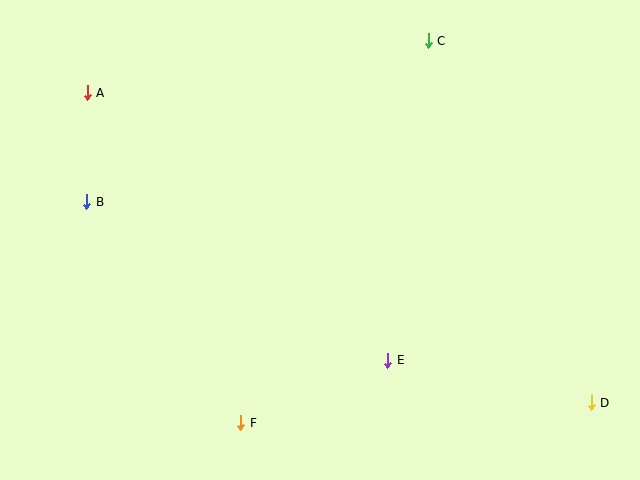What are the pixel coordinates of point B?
Point B is at (87, 202).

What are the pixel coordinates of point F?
Point F is at (241, 423).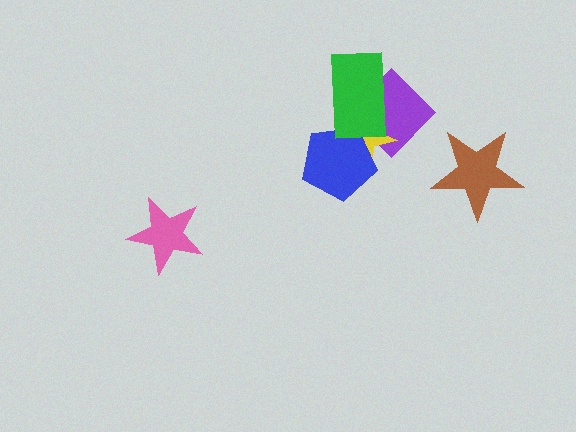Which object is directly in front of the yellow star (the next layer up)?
The blue pentagon is directly in front of the yellow star.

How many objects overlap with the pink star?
0 objects overlap with the pink star.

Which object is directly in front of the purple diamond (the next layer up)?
The yellow star is directly in front of the purple diamond.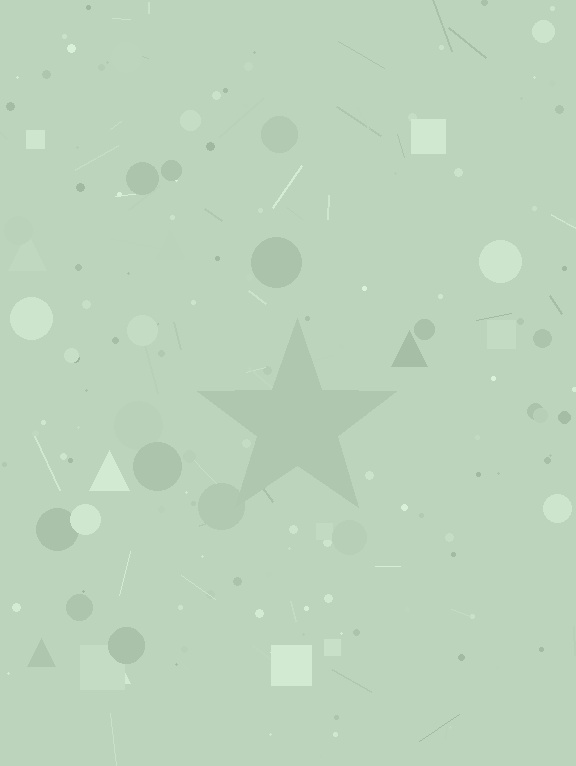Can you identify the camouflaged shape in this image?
The camouflaged shape is a star.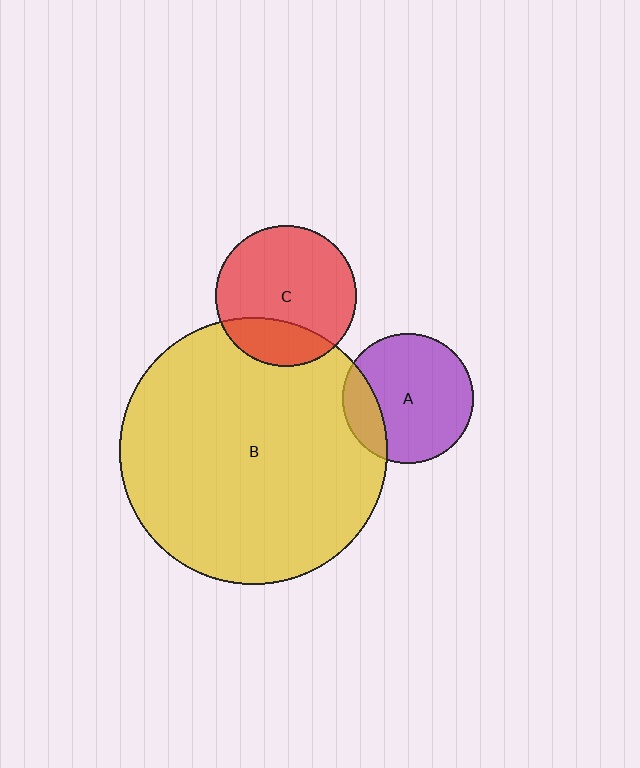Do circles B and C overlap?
Yes.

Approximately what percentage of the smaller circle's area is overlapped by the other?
Approximately 25%.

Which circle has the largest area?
Circle B (yellow).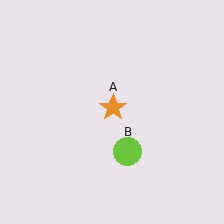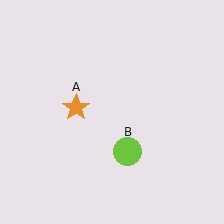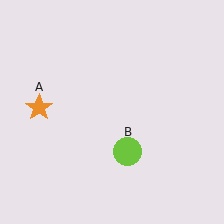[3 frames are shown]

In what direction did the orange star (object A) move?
The orange star (object A) moved left.